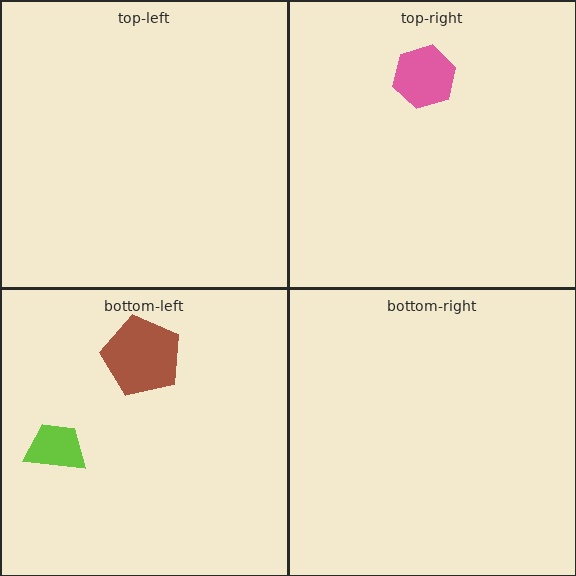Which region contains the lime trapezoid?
The bottom-left region.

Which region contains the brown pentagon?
The bottom-left region.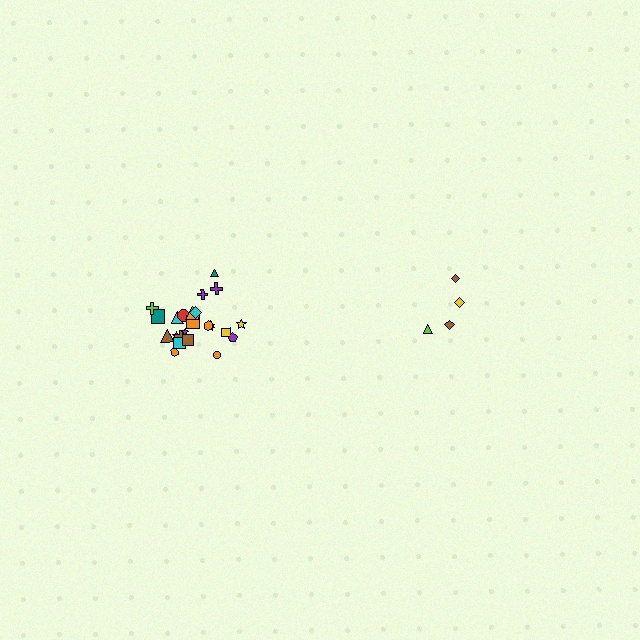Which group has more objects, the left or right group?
The left group.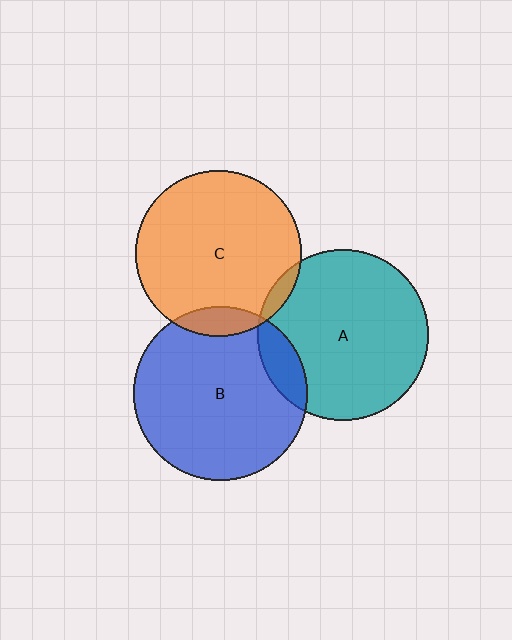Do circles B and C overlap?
Yes.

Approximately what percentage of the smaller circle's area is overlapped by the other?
Approximately 10%.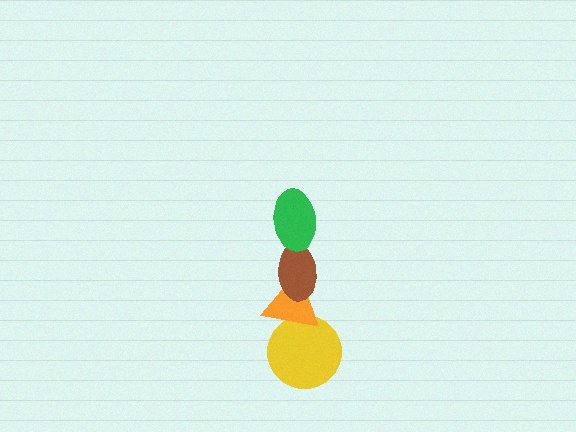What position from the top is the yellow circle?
The yellow circle is 4th from the top.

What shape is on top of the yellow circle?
The orange triangle is on top of the yellow circle.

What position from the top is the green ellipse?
The green ellipse is 1st from the top.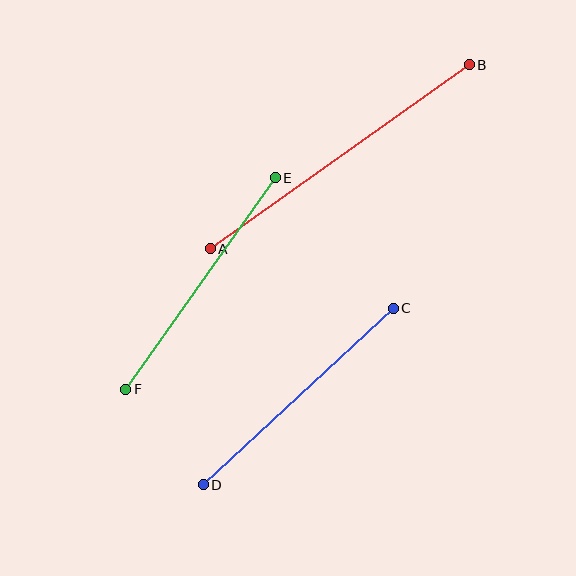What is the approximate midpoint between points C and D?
The midpoint is at approximately (298, 397) pixels.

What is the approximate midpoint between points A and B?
The midpoint is at approximately (340, 157) pixels.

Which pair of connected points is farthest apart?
Points A and B are farthest apart.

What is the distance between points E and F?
The distance is approximately 259 pixels.